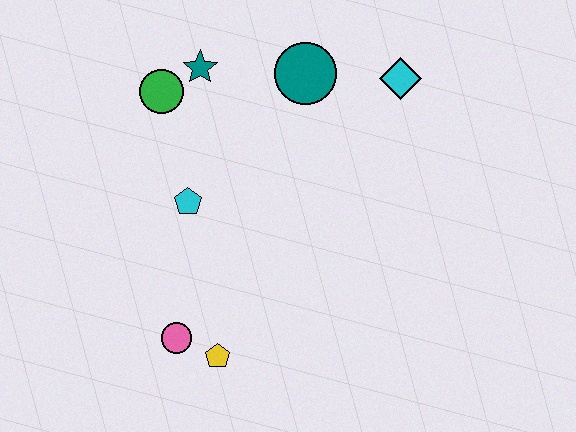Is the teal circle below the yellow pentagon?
No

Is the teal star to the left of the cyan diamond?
Yes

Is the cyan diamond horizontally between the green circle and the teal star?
No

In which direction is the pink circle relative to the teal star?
The pink circle is below the teal star.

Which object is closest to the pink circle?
The yellow pentagon is closest to the pink circle.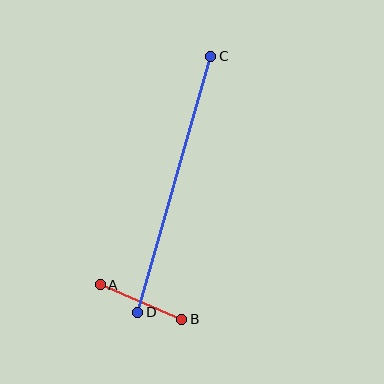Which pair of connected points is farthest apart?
Points C and D are farthest apart.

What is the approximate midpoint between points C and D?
The midpoint is at approximately (174, 184) pixels.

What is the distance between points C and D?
The distance is approximately 266 pixels.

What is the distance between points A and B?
The distance is approximately 88 pixels.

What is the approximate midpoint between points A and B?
The midpoint is at approximately (141, 302) pixels.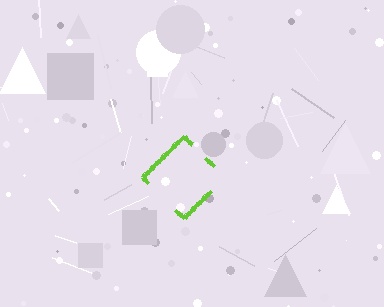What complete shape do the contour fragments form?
The contour fragments form a diamond.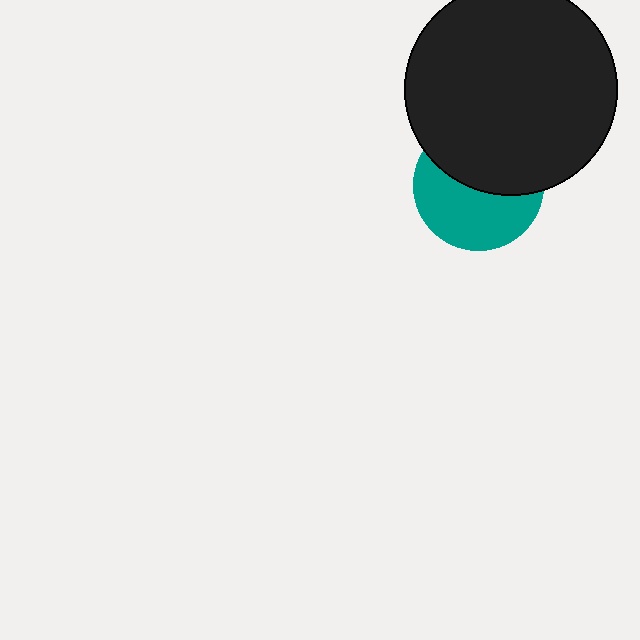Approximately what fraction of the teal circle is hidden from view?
Roughly 48% of the teal circle is hidden behind the black circle.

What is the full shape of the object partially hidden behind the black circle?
The partially hidden object is a teal circle.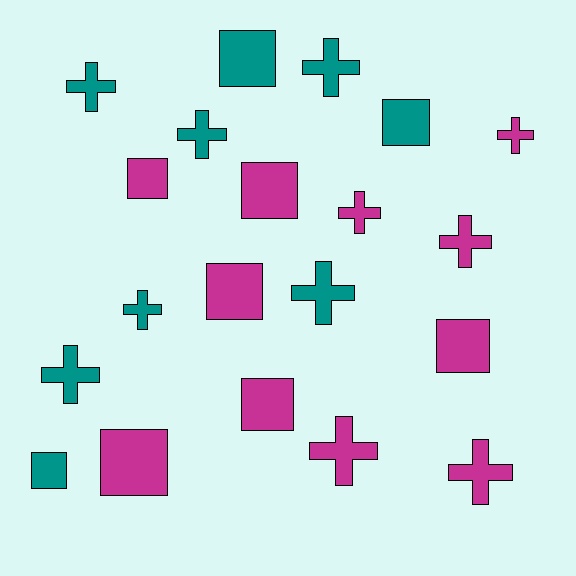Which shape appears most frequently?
Cross, with 11 objects.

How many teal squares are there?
There are 3 teal squares.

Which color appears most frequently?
Magenta, with 11 objects.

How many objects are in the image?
There are 20 objects.